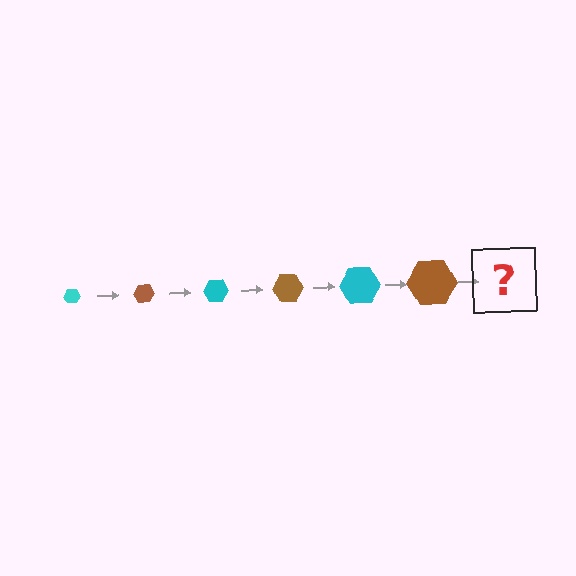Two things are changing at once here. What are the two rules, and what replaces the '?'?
The two rules are that the hexagon grows larger each step and the color cycles through cyan and brown. The '?' should be a cyan hexagon, larger than the previous one.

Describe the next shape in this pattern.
It should be a cyan hexagon, larger than the previous one.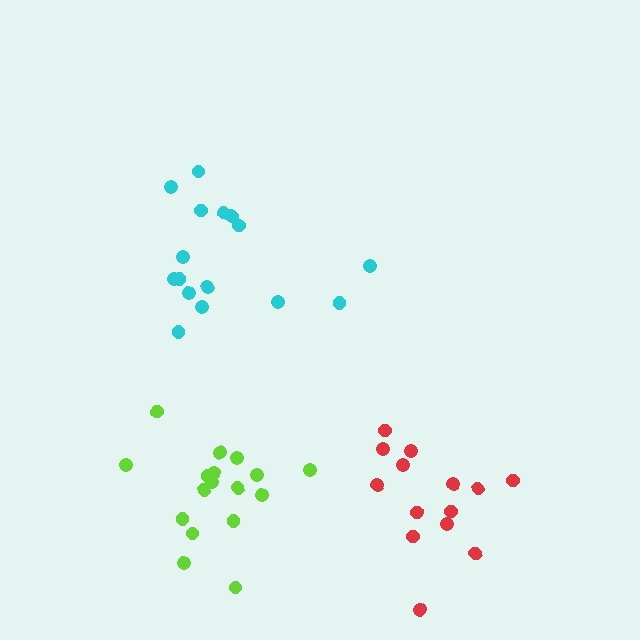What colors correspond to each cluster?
The clusters are colored: cyan, lime, red.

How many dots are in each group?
Group 1: 17 dots, Group 2: 17 dots, Group 3: 14 dots (48 total).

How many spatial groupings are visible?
There are 3 spatial groupings.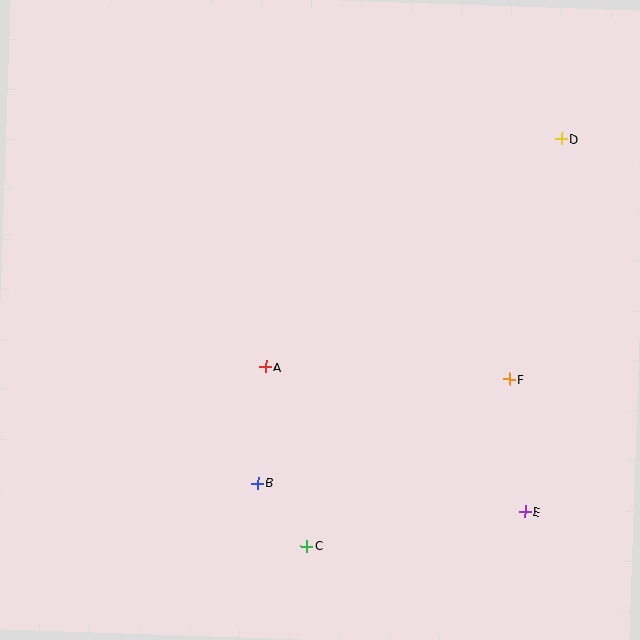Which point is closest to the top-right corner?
Point D is closest to the top-right corner.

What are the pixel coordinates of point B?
Point B is at (258, 483).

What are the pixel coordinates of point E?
Point E is at (525, 512).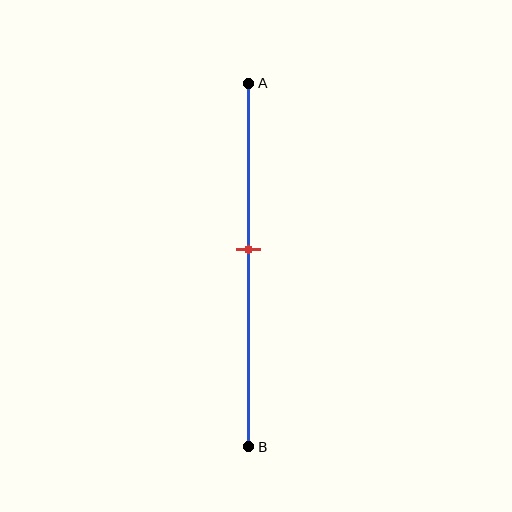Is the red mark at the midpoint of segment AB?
No, the mark is at about 45% from A, not at the 50% midpoint.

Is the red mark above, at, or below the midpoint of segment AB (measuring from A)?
The red mark is above the midpoint of segment AB.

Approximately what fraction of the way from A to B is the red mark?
The red mark is approximately 45% of the way from A to B.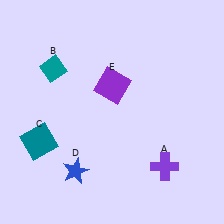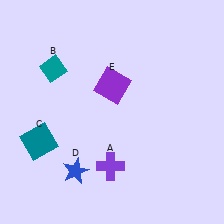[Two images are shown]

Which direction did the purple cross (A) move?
The purple cross (A) moved left.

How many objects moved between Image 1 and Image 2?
1 object moved between the two images.